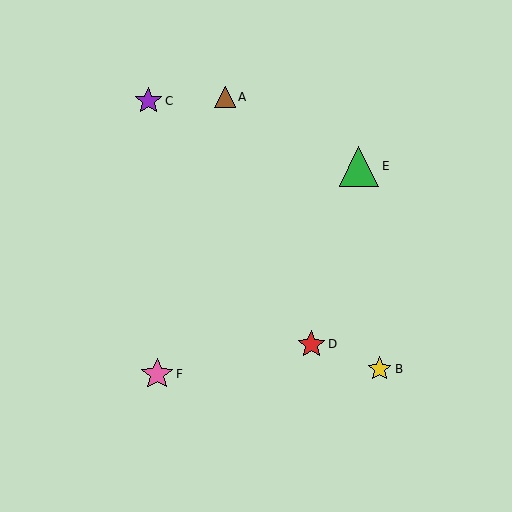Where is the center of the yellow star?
The center of the yellow star is at (380, 369).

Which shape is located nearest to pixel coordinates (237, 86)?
The brown triangle (labeled A) at (225, 97) is nearest to that location.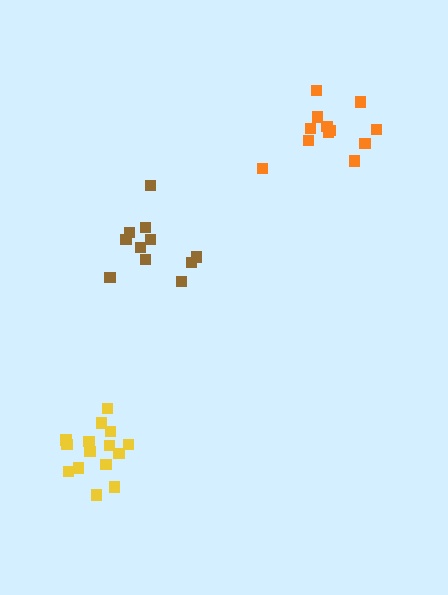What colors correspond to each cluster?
The clusters are colored: brown, yellow, orange.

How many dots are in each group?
Group 1: 11 dots, Group 2: 15 dots, Group 3: 12 dots (38 total).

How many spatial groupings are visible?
There are 3 spatial groupings.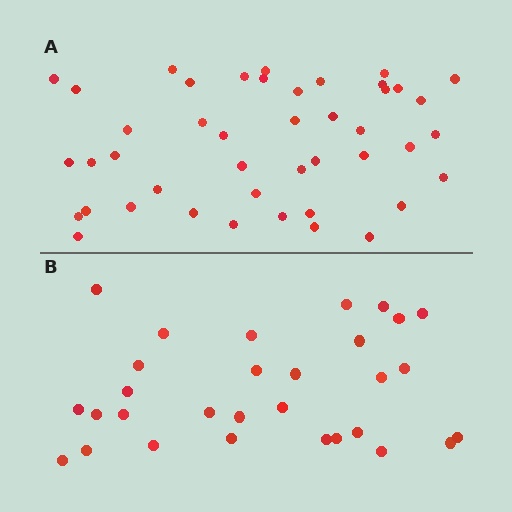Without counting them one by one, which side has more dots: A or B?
Region A (the top region) has more dots.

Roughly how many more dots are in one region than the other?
Region A has approximately 15 more dots than region B.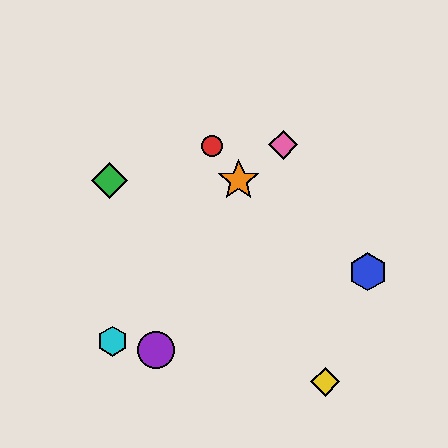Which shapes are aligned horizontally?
The green diamond, the orange star are aligned horizontally.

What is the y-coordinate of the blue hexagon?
The blue hexagon is at y≈272.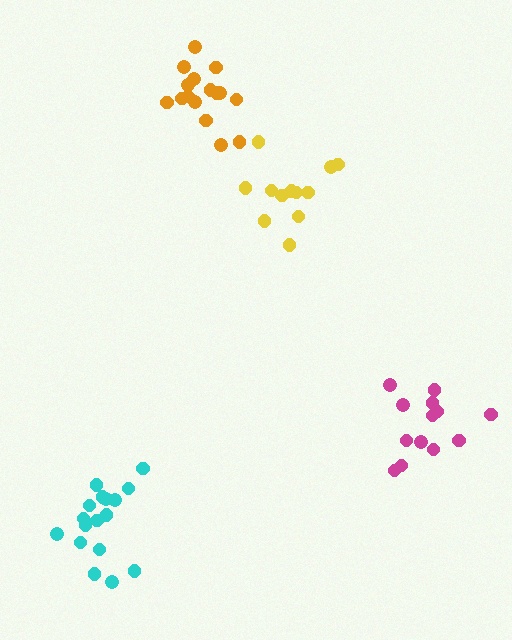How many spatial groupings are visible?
There are 4 spatial groupings.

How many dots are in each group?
Group 1: 12 dots, Group 2: 17 dots, Group 3: 13 dots, Group 4: 16 dots (58 total).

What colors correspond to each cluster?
The clusters are colored: yellow, cyan, magenta, orange.